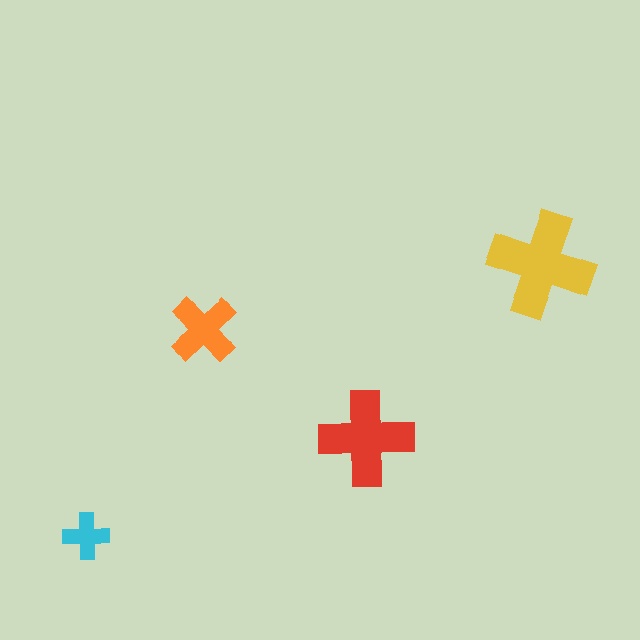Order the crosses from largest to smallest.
the yellow one, the red one, the orange one, the cyan one.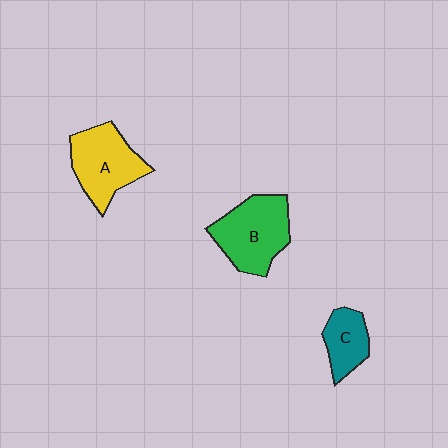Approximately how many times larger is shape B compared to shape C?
Approximately 1.8 times.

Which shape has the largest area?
Shape B (green).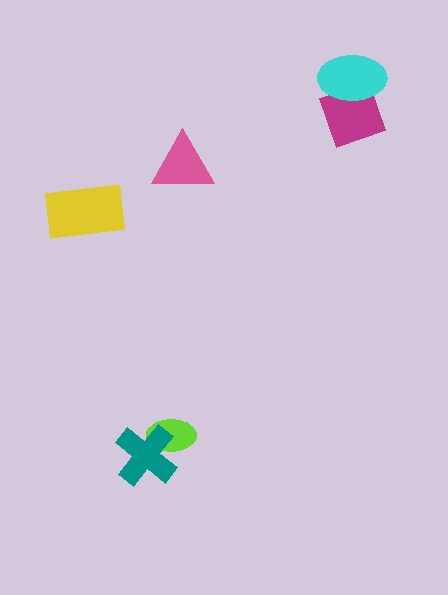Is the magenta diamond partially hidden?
Yes, it is partially covered by another shape.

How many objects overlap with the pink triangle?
0 objects overlap with the pink triangle.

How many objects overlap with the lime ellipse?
1 object overlaps with the lime ellipse.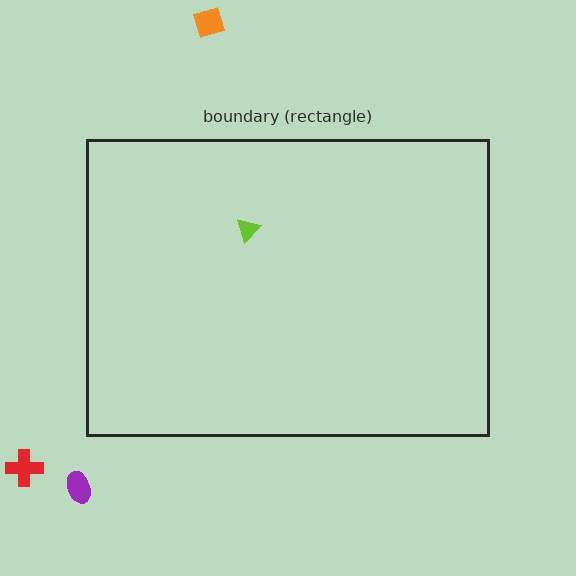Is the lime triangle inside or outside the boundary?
Inside.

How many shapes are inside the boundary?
1 inside, 3 outside.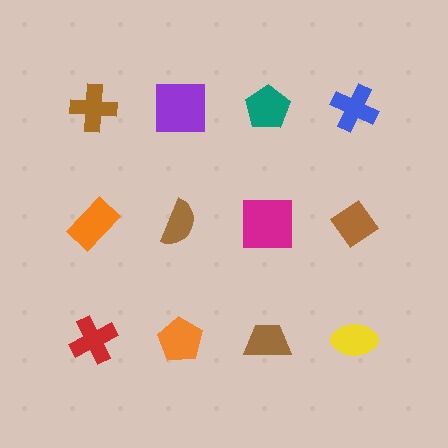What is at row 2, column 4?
A brown diamond.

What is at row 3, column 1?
A red cross.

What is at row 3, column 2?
An orange pentagon.